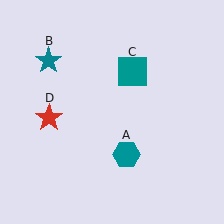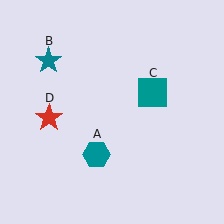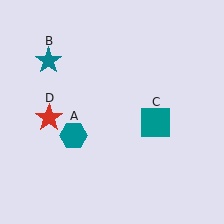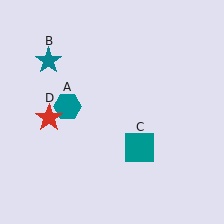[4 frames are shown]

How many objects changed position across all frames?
2 objects changed position: teal hexagon (object A), teal square (object C).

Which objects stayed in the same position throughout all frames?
Teal star (object B) and red star (object D) remained stationary.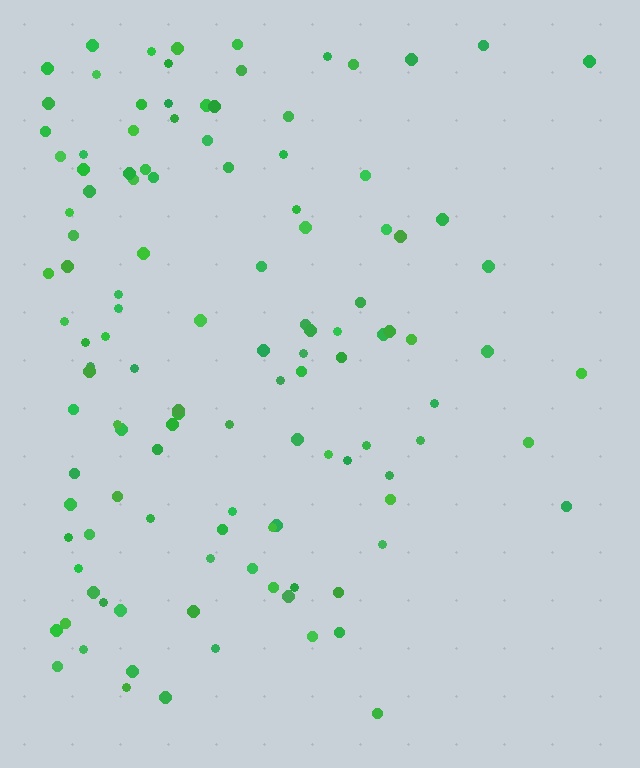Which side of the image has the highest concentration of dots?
The left.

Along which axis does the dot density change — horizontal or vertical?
Horizontal.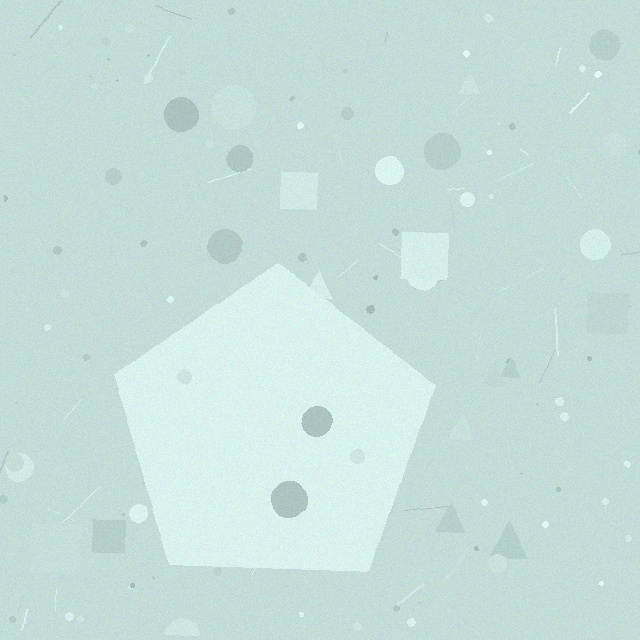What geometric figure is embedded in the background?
A pentagon is embedded in the background.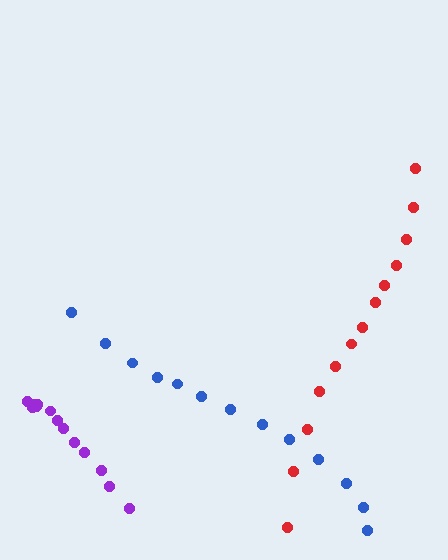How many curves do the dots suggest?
There are 3 distinct paths.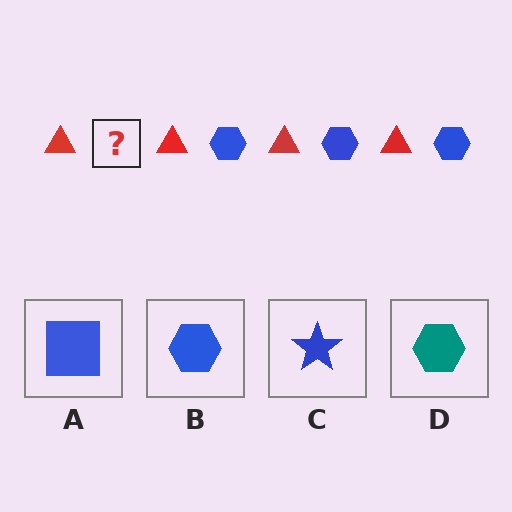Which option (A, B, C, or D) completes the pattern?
B.